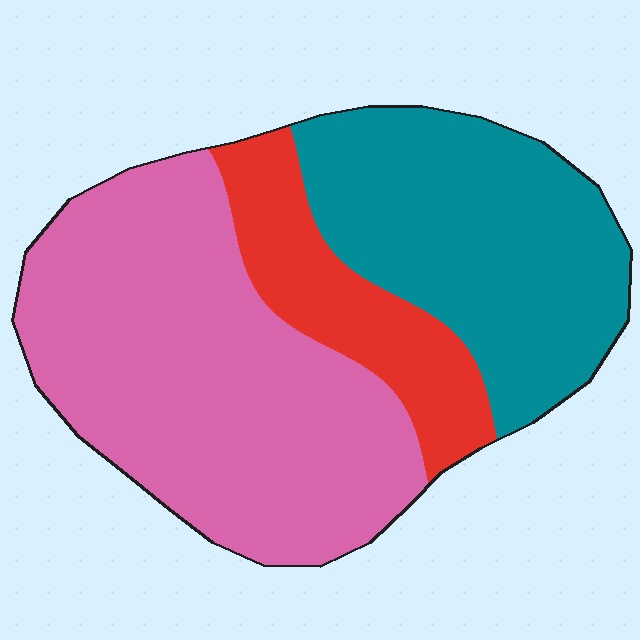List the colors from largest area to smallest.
From largest to smallest: pink, teal, red.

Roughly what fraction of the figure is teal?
Teal takes up between a quarter and a half of the figure.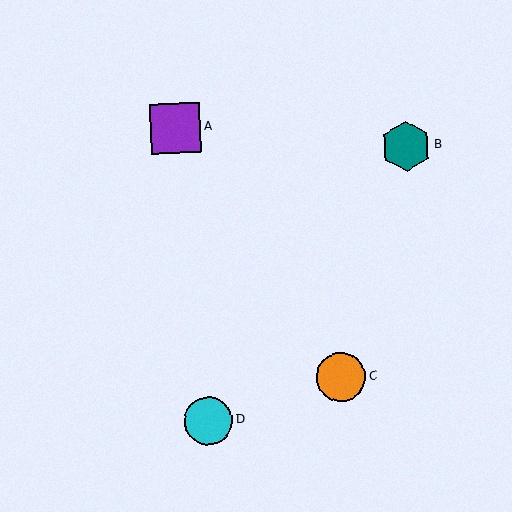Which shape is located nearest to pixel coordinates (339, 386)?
The orange circle (labeled C) at (341, 377) is nearest to that location.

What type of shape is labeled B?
Shape B is a teal hexagon.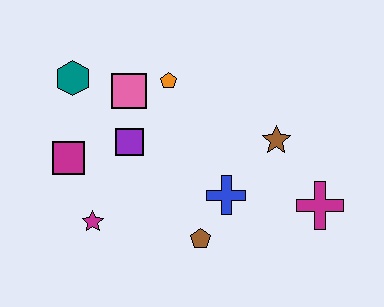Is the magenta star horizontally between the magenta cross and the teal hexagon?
Yes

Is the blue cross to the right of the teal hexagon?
Yes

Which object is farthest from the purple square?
The magenta cross is farthest from the purple square.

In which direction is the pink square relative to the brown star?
The pink square is to the left of the brown star.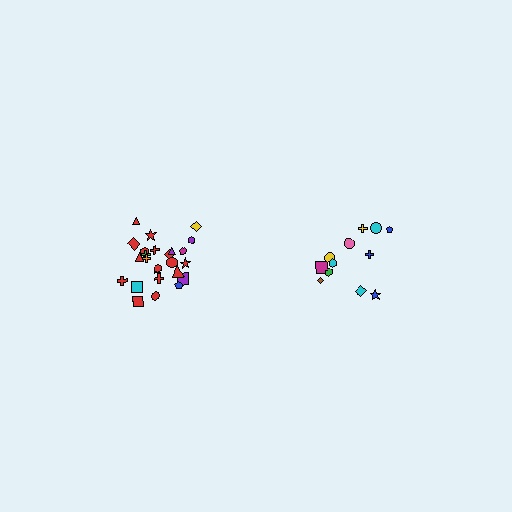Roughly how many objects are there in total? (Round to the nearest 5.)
Roughly 35 objects in total.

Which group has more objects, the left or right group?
The left group.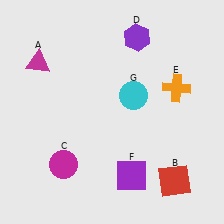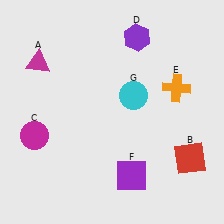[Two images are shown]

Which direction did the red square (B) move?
The red square (B) moved up.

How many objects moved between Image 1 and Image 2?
2 objects moved between the two images.